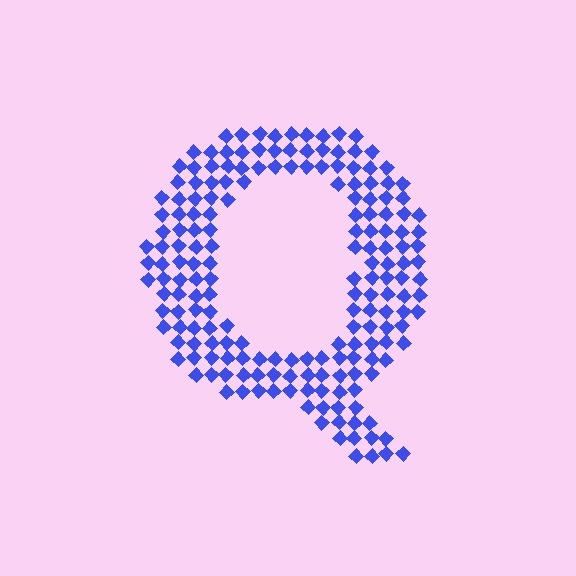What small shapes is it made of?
It is made of small diamonds.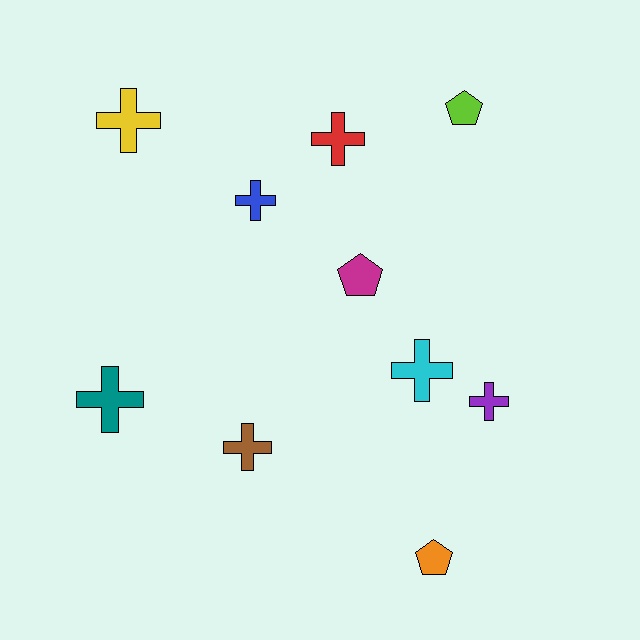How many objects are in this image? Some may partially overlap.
There are 10 objects.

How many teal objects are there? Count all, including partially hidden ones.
There is 1 teal object.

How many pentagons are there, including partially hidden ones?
There are 3 pentagons.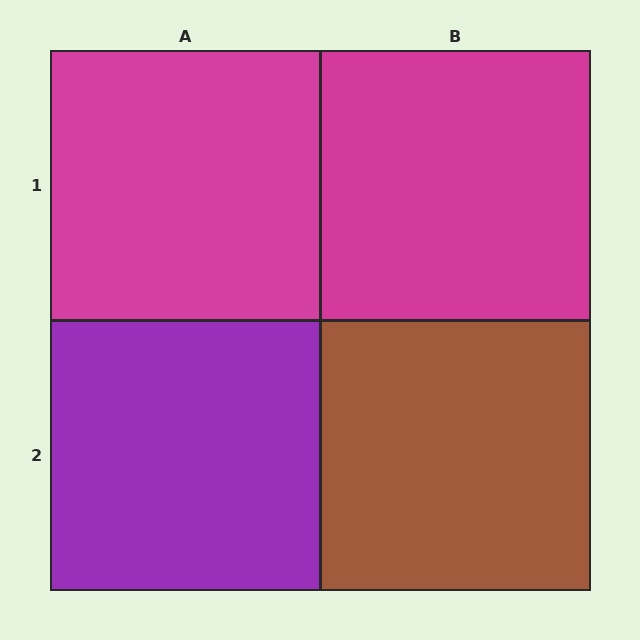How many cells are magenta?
2 cells are magenta.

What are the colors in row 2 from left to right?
Purple, brown.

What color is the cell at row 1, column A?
Magenta.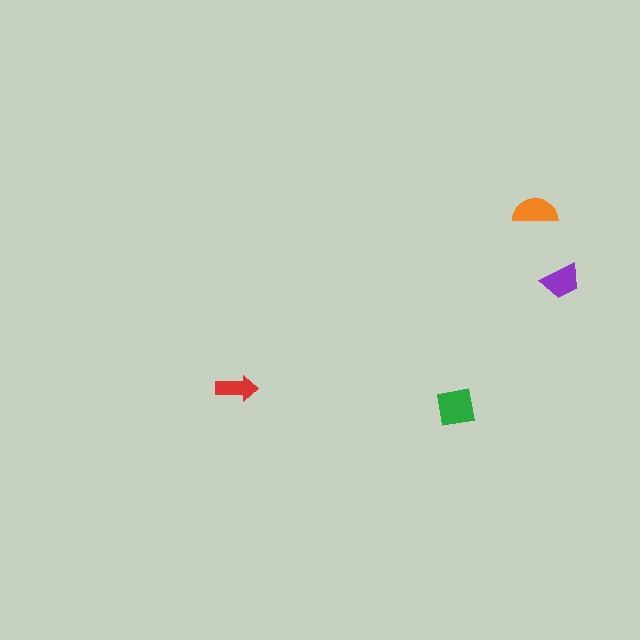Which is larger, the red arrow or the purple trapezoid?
The purple trapezoid.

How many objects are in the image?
There are 4 objects in the image.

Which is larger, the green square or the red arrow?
The green square.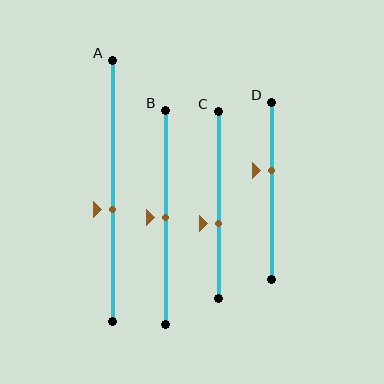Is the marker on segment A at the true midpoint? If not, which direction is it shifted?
No, the marker on segment A is shifted downward by about 7% of the segment length.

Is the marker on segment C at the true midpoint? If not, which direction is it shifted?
No, the marker on segment C is shifted downward by about 10% of the segment length.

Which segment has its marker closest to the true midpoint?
Segment B has its marker closest to the true midpoint.